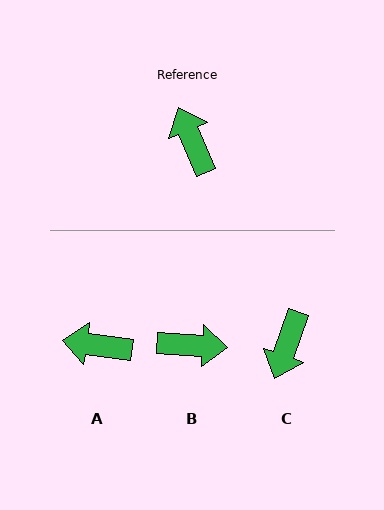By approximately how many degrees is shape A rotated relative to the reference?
Approximately 59 degrees counter-clockwise.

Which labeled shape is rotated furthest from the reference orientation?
C, about 138 degrees away.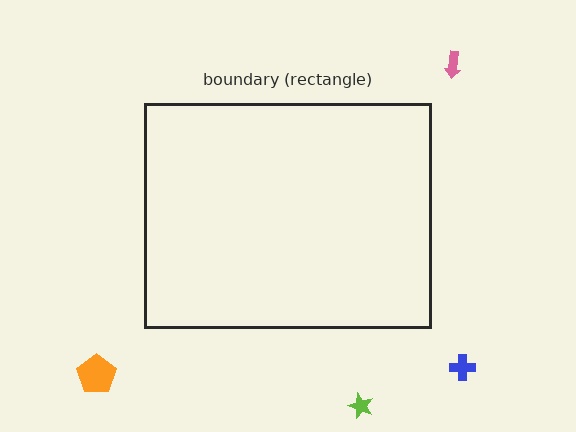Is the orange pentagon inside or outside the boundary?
Outside.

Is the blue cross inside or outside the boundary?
Outside.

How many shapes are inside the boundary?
0 inside, 4 outside.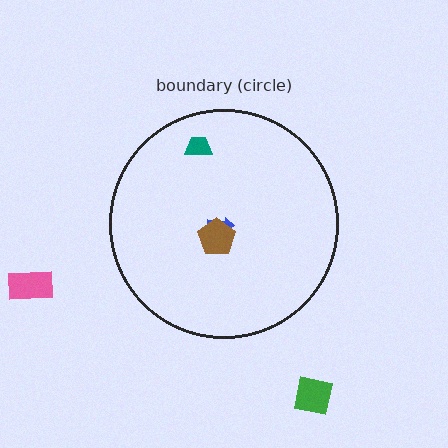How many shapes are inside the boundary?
3 inside, 2 outside.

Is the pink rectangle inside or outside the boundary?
Outside.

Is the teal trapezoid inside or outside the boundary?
Inside.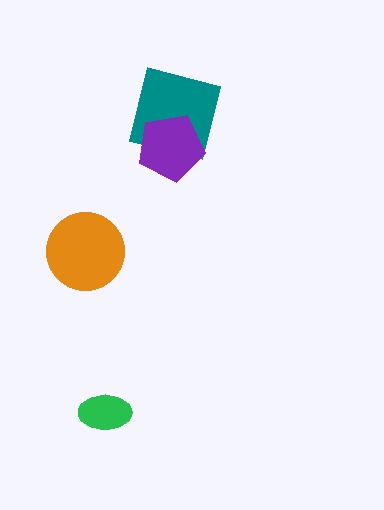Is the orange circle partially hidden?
No, no other shape covers it.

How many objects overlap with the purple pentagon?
1 object overlaps with the purple pentagon.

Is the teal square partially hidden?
Yes, it is partially covered by another shape.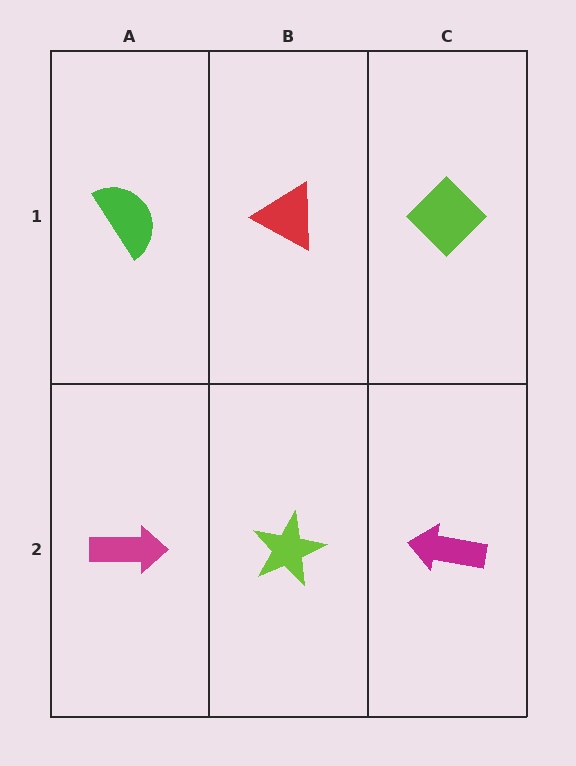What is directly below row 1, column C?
A magenta arrow.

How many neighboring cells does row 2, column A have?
2.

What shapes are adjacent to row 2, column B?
A red triangle (row 1, column B), a magenta arrow (row 2, column A), a magenta arrow (row 2, column C).